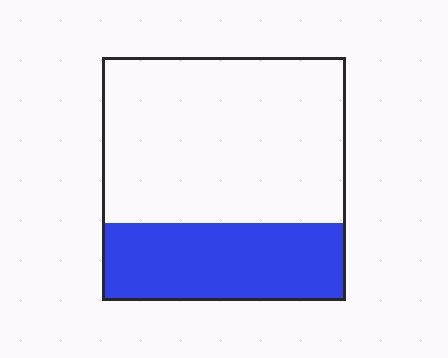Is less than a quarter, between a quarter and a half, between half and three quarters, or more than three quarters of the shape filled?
Between a quarter and a half.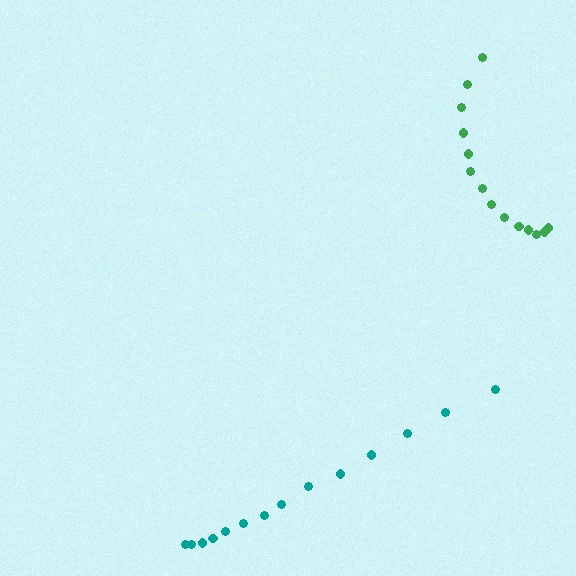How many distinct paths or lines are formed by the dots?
There are 2 distinct paths.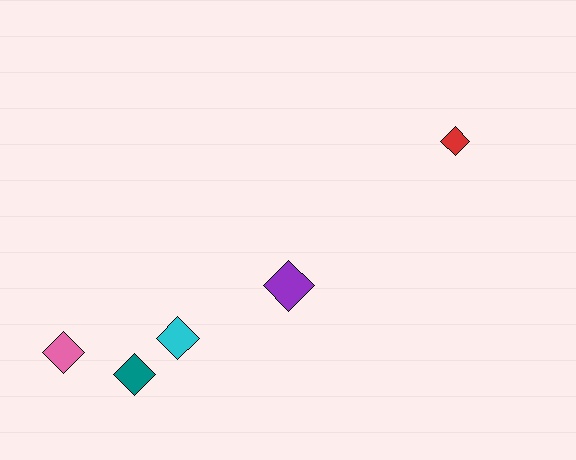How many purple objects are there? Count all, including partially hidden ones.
There is 1 purple object.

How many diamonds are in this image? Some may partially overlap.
There are 5 diamonds.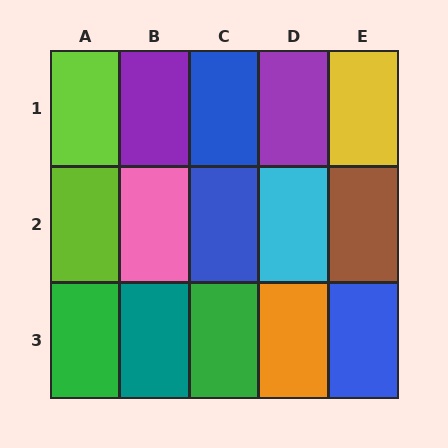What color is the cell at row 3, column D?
Orange.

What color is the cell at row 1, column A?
Lime.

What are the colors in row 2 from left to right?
Lime, pink, blue, cyan, brown.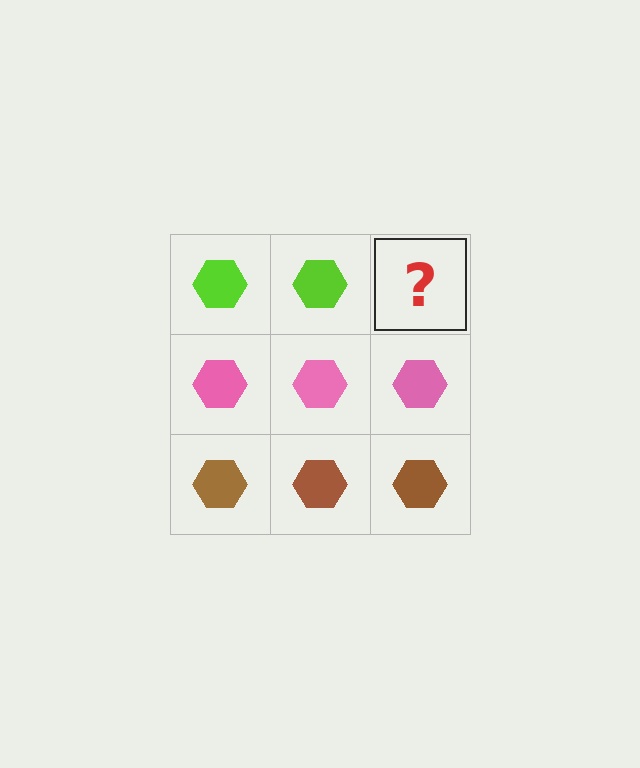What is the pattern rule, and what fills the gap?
The rule is that each row has a consistent color. The gap should be filled with a lime hexagon.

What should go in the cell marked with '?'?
The missing cell should contain a lime hexagon.